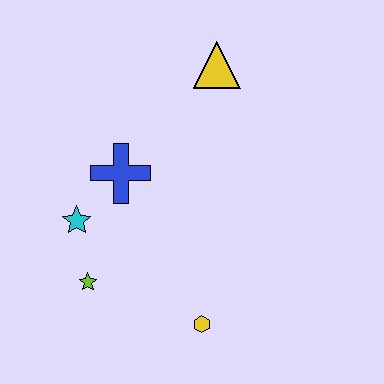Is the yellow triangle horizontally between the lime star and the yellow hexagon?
No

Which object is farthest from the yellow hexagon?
The yellow triangle is farthest from the yellow hexagon.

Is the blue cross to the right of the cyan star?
Yes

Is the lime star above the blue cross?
No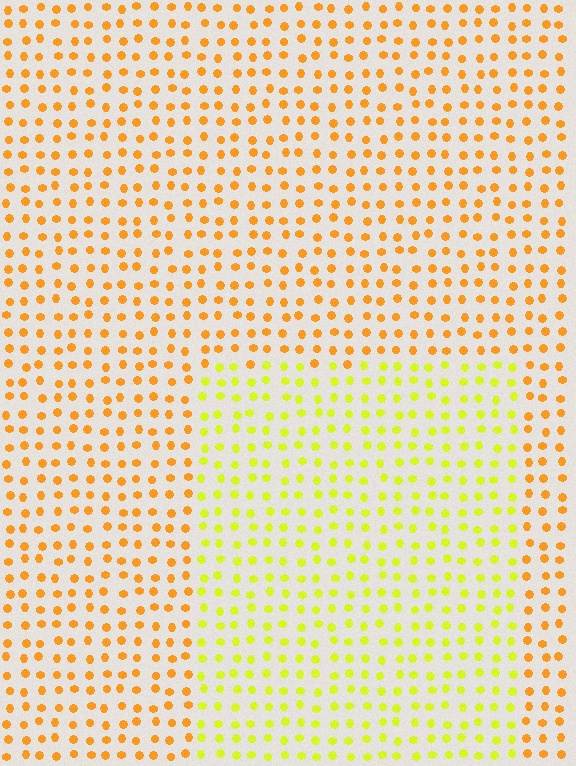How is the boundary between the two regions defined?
The boundary is defined purely by a slight shift in hue (about 37 degrees). Spacing, size, and orientation are identical on both sides.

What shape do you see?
I see a rectangle.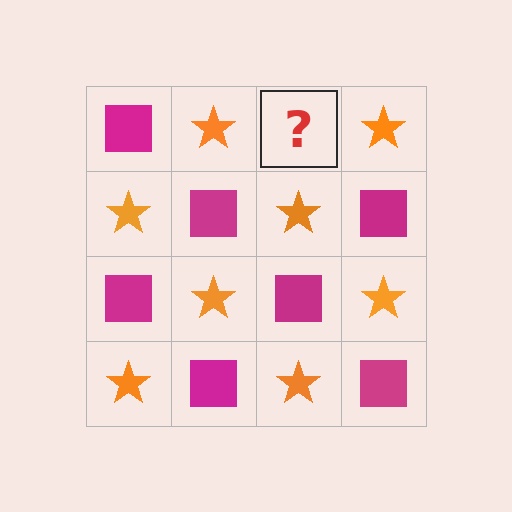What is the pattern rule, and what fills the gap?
The rule is that it alternates magenta square and orange star in a checkerboard pattern. The gap should be filled with a magenta square.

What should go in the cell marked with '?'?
The missing cell should contain a magenta square.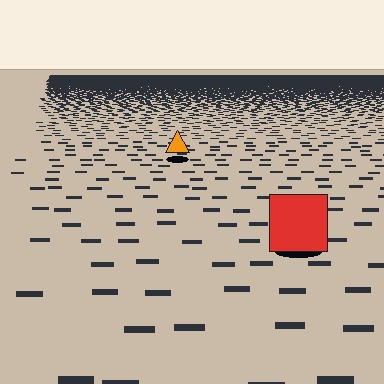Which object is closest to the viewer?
The red square is closest. The texture marks near it are larger and more spread out.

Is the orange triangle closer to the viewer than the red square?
No. The red square is closer — you can tell from the texture gradient: the ground texture is coarser near it.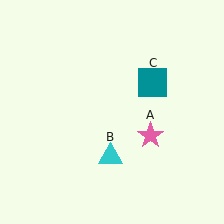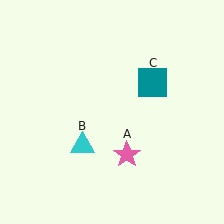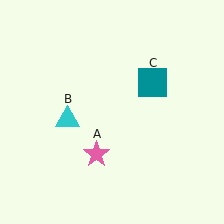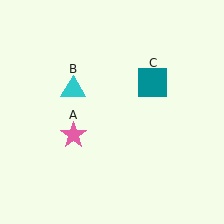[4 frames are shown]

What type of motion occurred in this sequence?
The pink star (object A), cyan triangle (object B) rotated clockwise around the center of the scene.